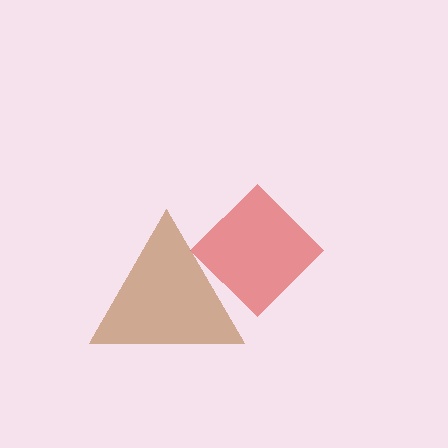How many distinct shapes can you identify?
There are 2 distinct shapes: a brown triangle, a red diamond.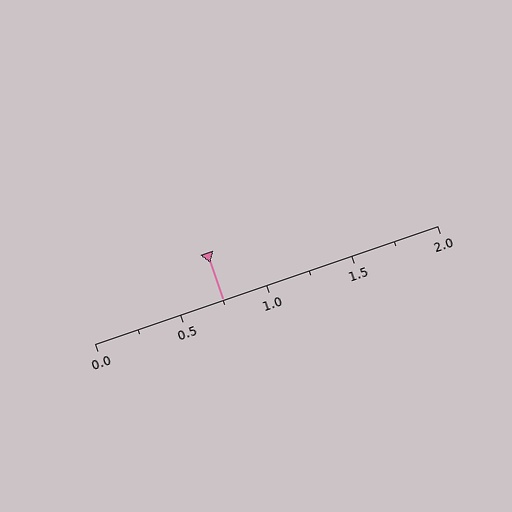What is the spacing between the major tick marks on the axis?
The major ticks are spaced 0.5 apart.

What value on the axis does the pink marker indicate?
The marker indicates approximately 0.75.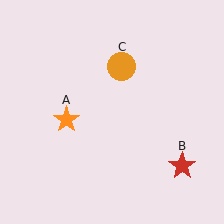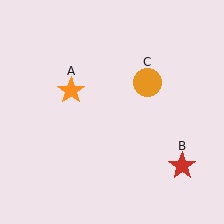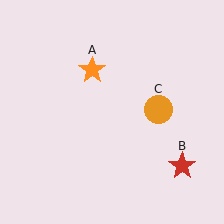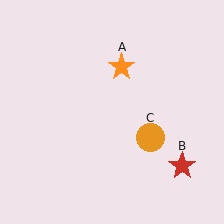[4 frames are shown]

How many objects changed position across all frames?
2 objects changed position: orange star (object A), orange circle (object C).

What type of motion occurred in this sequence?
The orange star (object A), orange circle (object C) rotated clockwise around the center of the scene.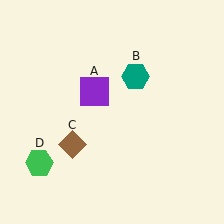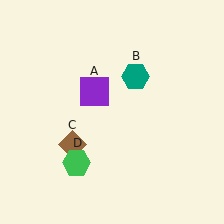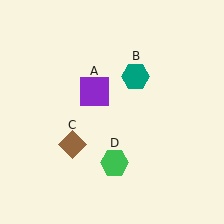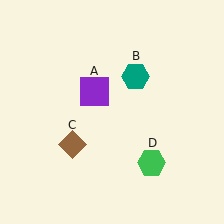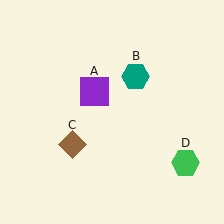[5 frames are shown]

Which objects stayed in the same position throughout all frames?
Purple square (object A) and teal hexagon (object B) and brown diamond (object C) remained stationary.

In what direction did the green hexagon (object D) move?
The green hexagon (object D) moved right.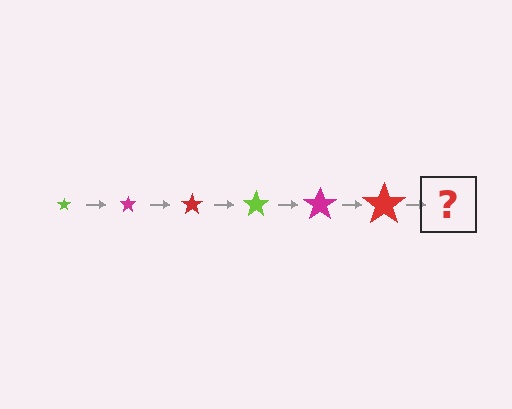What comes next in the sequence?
The next element should be a lime star, larger than the previous one.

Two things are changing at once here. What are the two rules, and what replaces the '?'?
The two rules are that the star grows larger each step and the color cycles through lime, magenta, and red. The '?' should be a lime star, larger than the previous one.